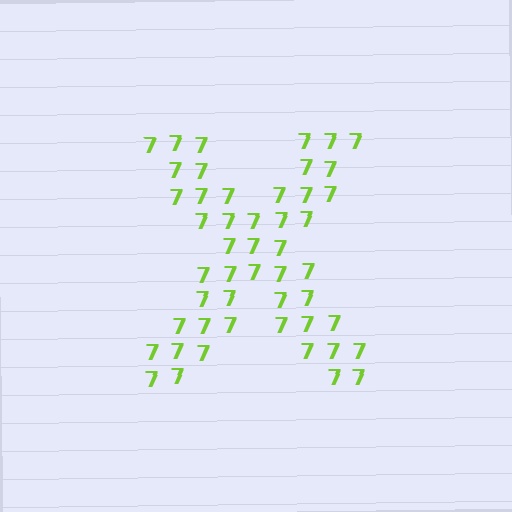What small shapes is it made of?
It is made of small digit 7's.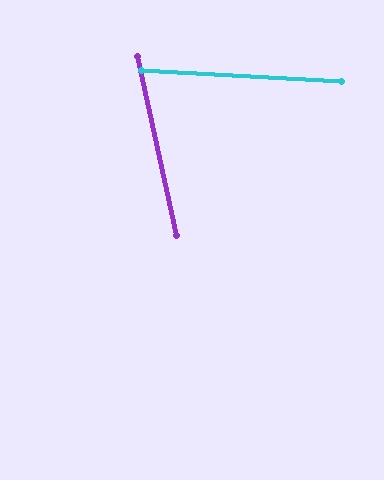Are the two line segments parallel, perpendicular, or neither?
Neither parallel nor perpendicular — they differ by about 75°.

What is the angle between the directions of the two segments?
Approximately 75 degrees.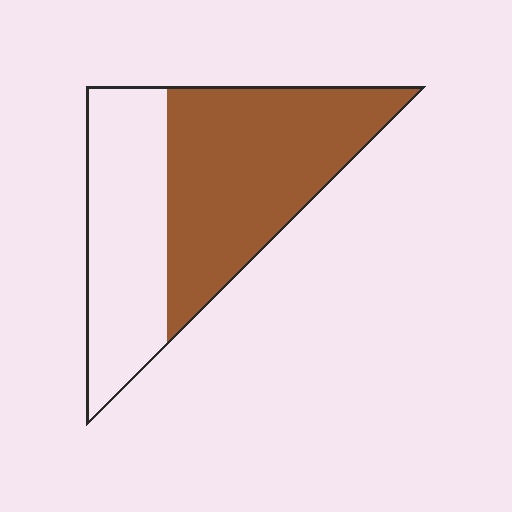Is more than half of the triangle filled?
Yes.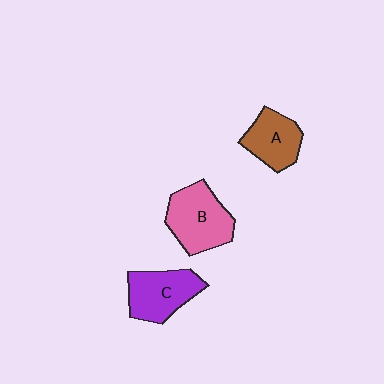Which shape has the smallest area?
Shape A (brown).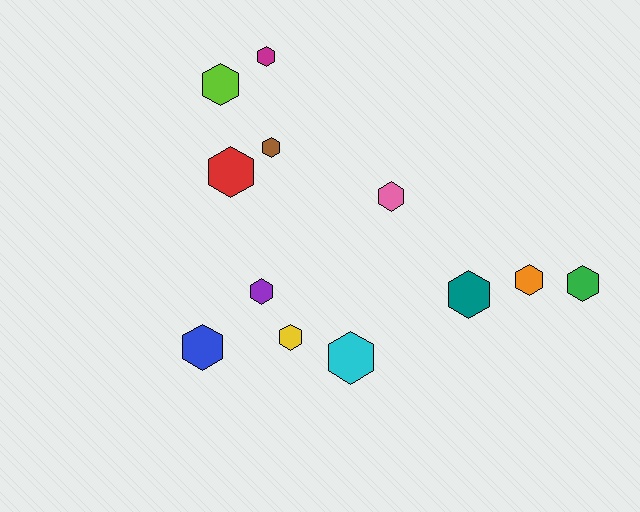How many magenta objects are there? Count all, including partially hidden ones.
There is 1 magenta object.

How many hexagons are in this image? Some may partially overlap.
There are 12 hexagons.